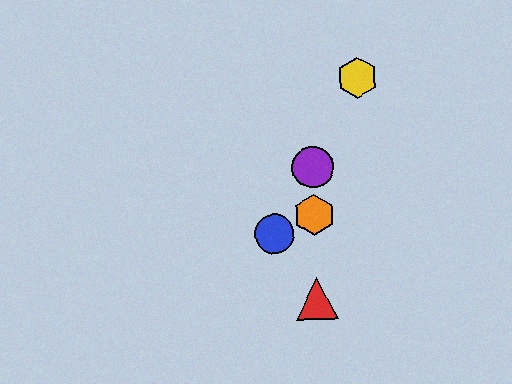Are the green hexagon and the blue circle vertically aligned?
No, the green hexagon is at x≈313 and the blue circle is at x≈275.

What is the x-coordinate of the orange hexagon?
The orange hexagon is at x≈314.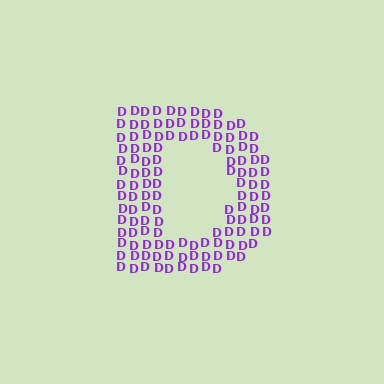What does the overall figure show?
The overall figure shows the letter D.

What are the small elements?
The small elements are letter D's.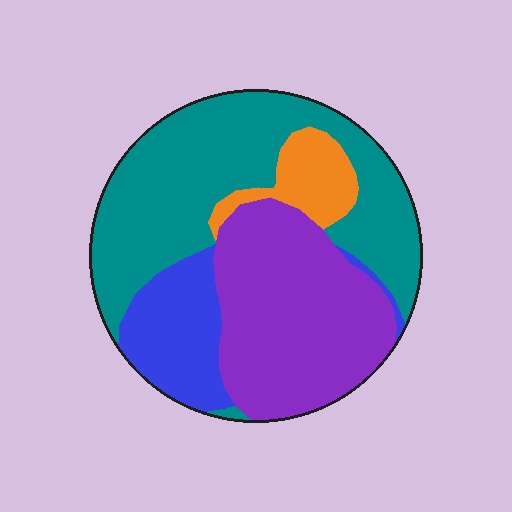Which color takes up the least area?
Orange, at roughly 10%.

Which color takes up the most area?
Teal, at roughly 45%.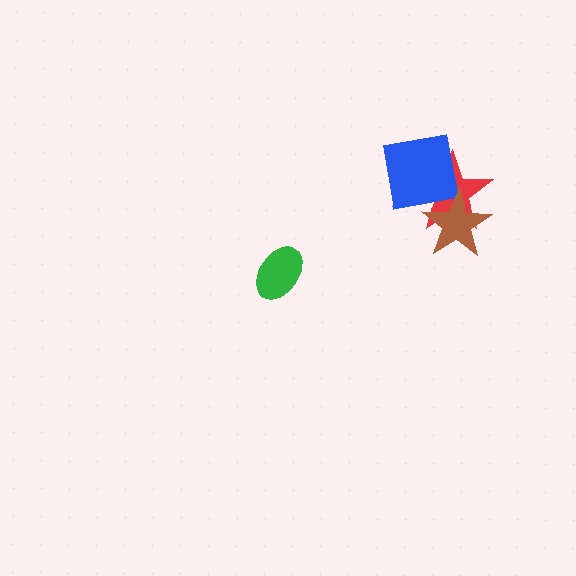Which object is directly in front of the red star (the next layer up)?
The blue square is directly in front of the red star.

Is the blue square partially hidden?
No, no other shape covers it.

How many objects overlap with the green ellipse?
0 objects overlap with the green ellipse.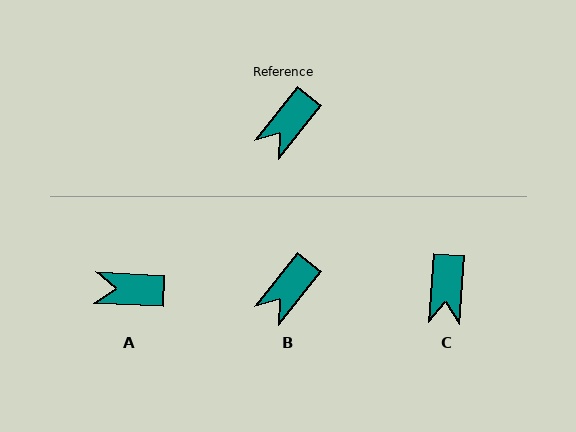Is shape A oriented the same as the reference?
No, it is off by about 54 degrees.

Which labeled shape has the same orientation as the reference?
B.